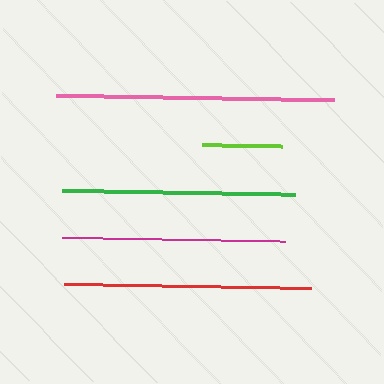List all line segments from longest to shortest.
From longest to shortest: pink, red, green, magenta, lime.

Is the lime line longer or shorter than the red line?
The red line is longer than the lime line.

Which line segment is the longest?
The pink line is the longest at approximately 279 pixels.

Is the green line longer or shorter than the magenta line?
The green line is longer than the magenta line.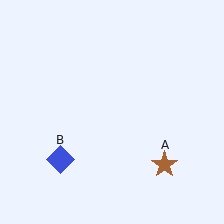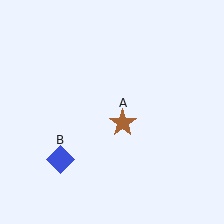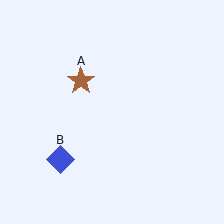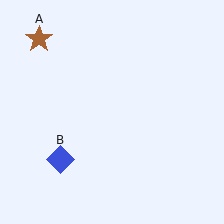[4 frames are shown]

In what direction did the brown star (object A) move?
The brown star (object A) moved up and to the left.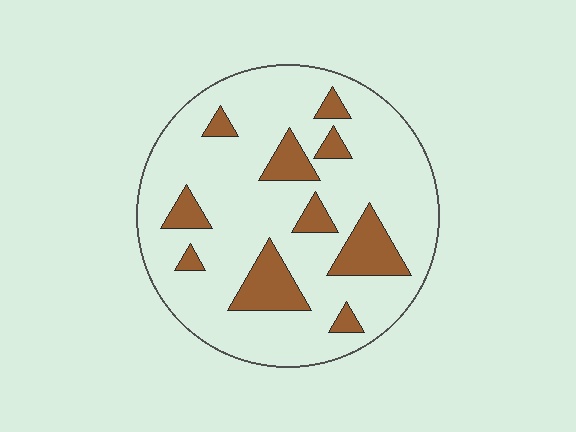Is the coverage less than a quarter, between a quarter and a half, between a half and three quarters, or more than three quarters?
Less than a quarter.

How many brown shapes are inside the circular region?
10.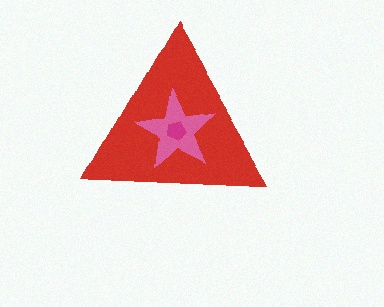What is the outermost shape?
The red triangle.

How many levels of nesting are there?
3.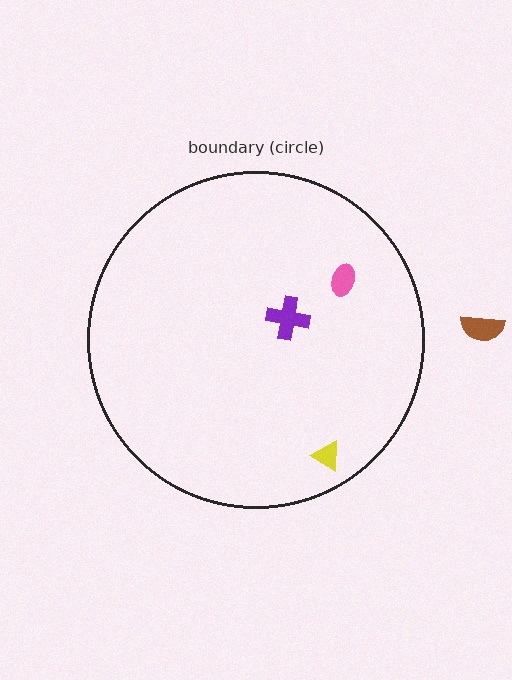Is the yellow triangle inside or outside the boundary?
Inside.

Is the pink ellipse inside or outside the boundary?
Inside.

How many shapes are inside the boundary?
3 inside, 1 outside.